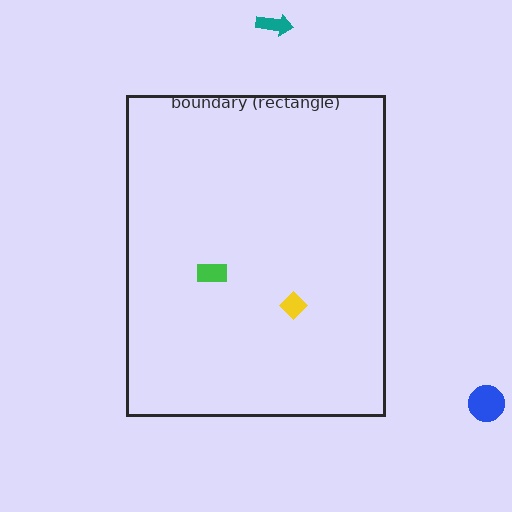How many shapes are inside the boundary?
2 inside, 2 outside.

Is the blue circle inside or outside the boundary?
Outside.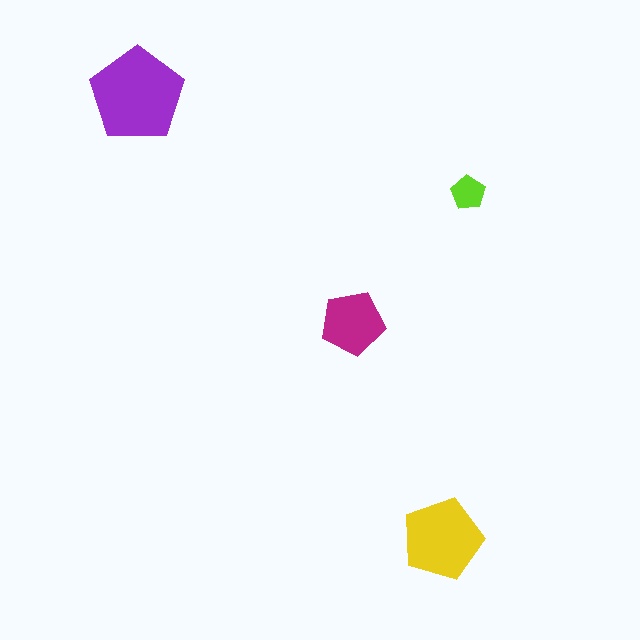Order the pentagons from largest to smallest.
the purple one, the yellow one, the magenta one, the lime one.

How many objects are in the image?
There are 4 objects in the image.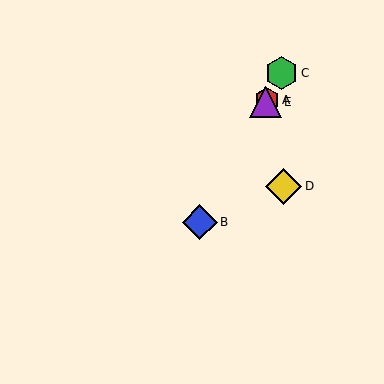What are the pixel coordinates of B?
Object B is at (200, 222).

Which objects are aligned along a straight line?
Objects A, B, C, E are aligned along a straight line.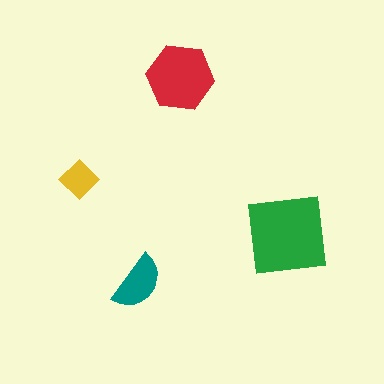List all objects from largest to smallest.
The green square, the red hexagon, the teal semicircle, the yellow diamond.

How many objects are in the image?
There are 4 objects in the image.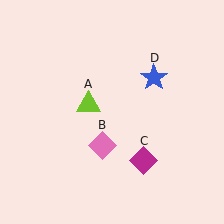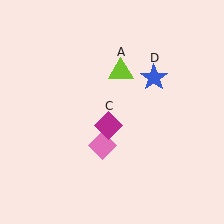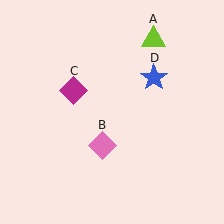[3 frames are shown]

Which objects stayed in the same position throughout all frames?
Pink diamond (object B) and blue star (object D) remained stationary.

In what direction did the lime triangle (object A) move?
The lime triangle (object A) moved up and to the right.